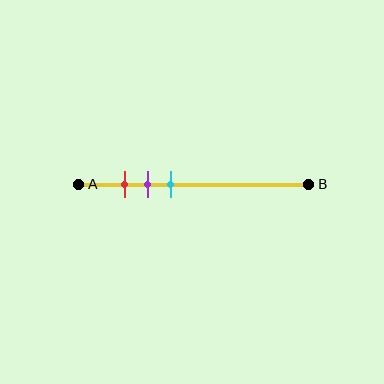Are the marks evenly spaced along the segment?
Yes, the marks are approximately evenly spaced.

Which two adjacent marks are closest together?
The red and purple marks are the closest adjacent pair.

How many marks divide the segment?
There are 3 marks dividing the segment.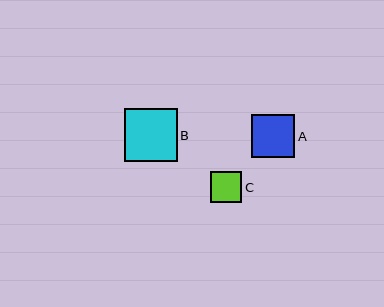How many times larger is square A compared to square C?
Square A is approximately 1.4 times the size of square C.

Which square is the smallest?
Square C is the smallest with a size of approximately 31 pixels.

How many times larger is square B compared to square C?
Square B is approximately 1.7 times the size of square C.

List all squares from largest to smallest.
From largest to smallest: B, A, C.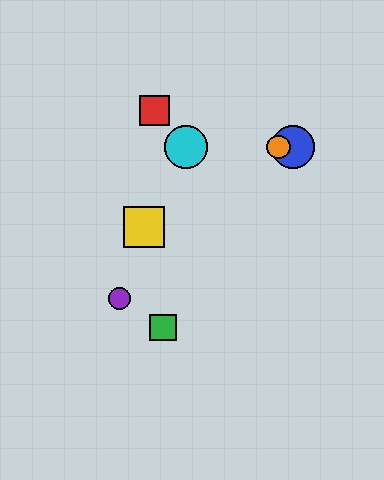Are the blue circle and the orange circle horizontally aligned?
Yes, both are at y≈147.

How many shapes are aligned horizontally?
3 shapes (the blue circle, the orange circle, the cyan circle) are aligned horizontally.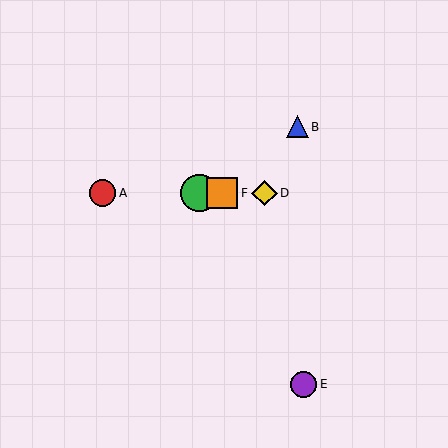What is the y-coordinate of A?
Object A is at y≈193.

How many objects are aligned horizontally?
4 objects (A, C, D, F) are aligned horizontally.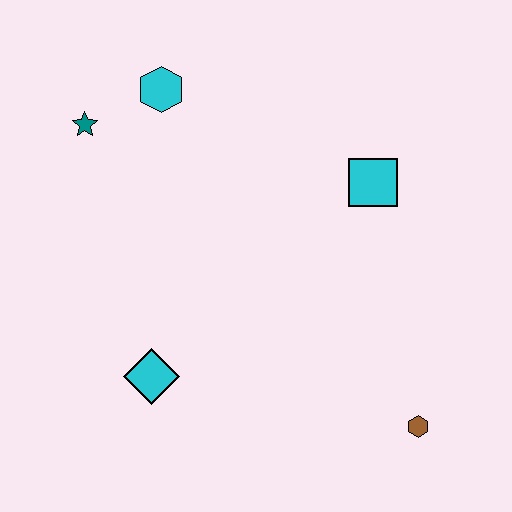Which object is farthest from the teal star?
The brown hexagon is farthest from the teal star.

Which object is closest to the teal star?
The cyan hexagon is closest to the teal star.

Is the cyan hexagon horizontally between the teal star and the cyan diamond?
No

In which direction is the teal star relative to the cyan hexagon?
The teal star is to the left of the cyan hexagon.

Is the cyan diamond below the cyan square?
Yes